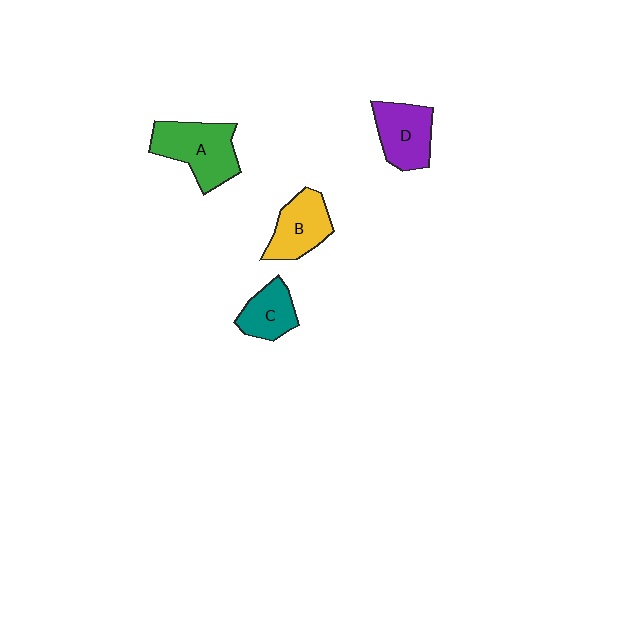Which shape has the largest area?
Shape A (green).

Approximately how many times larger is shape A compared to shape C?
Approximately 1.7 times.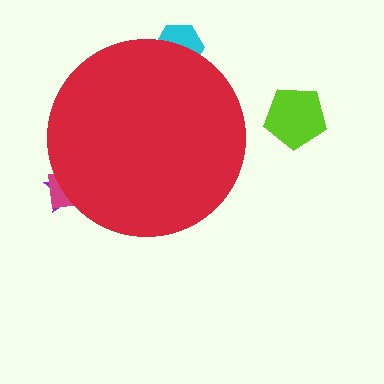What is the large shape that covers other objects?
A red circle.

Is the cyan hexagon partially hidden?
Yes, the cyan hexagon is partially hidden behind the red circle.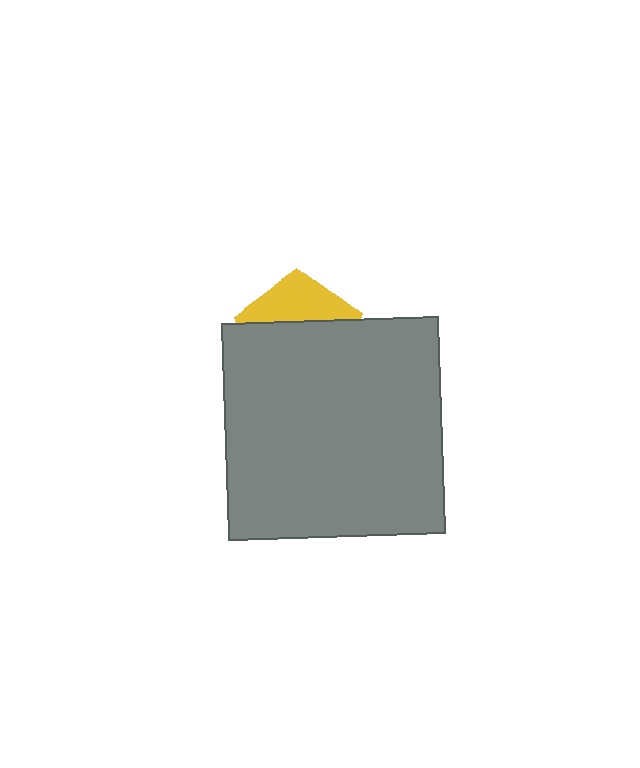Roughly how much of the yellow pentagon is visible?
A small part of it is visible (roughly 34%).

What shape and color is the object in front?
The object in front is a gray square.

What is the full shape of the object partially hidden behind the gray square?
The partially hidden object is a yellow pentagon.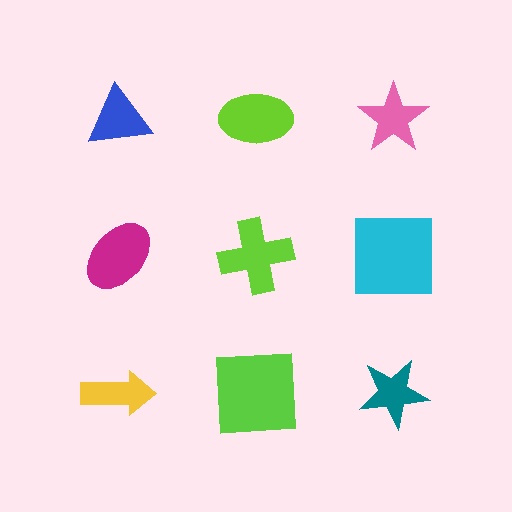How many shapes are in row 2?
3 shapes.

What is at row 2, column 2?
A lime cross.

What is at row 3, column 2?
A lime square.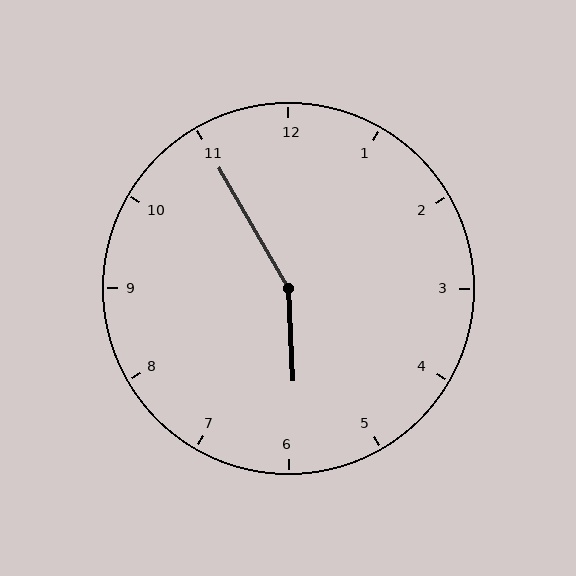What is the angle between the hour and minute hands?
Approximately 152 degrees.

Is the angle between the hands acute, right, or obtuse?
It is obtuse.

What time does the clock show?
5:55.